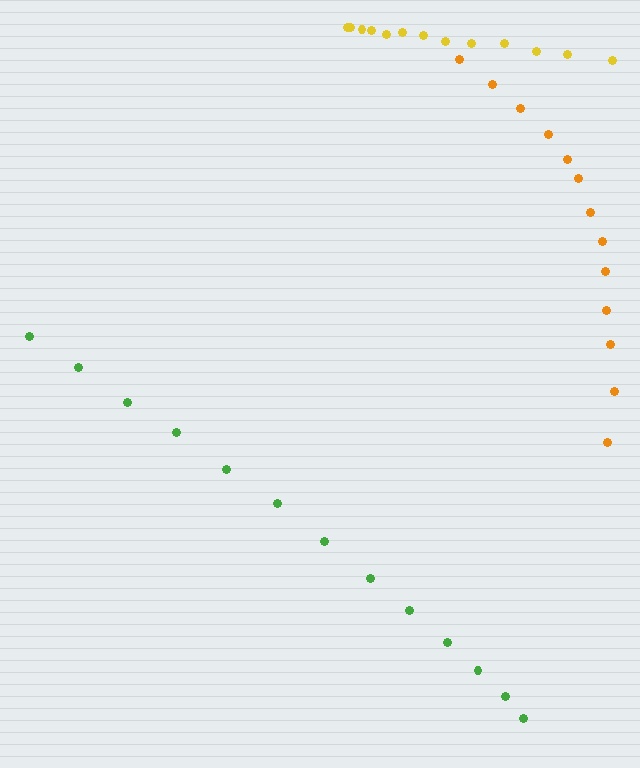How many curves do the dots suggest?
There are 3 distinct paths.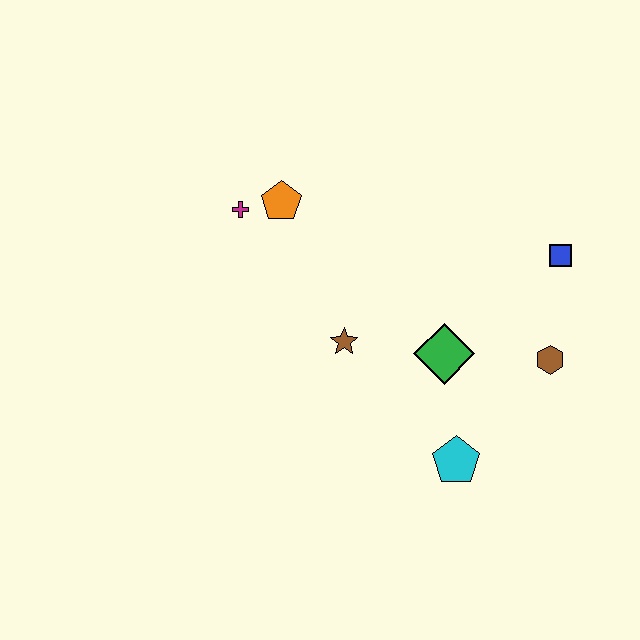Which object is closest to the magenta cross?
The orange pentagon is closest to the magenta cross.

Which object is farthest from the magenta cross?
The brown hexagon is farthest from the magenta cross.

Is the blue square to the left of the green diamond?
No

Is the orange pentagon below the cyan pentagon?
No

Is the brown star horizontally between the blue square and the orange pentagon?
Yes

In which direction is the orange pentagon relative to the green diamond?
The orange pentagon is to the left of the green diamond.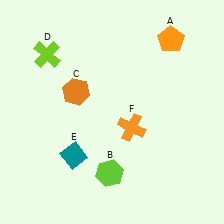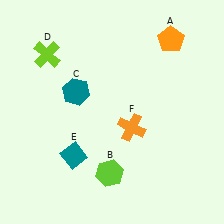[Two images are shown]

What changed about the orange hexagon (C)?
In Image 1, C is orange. In Image 2, it changed to teal.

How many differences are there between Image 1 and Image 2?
There is 1 difference between the two images.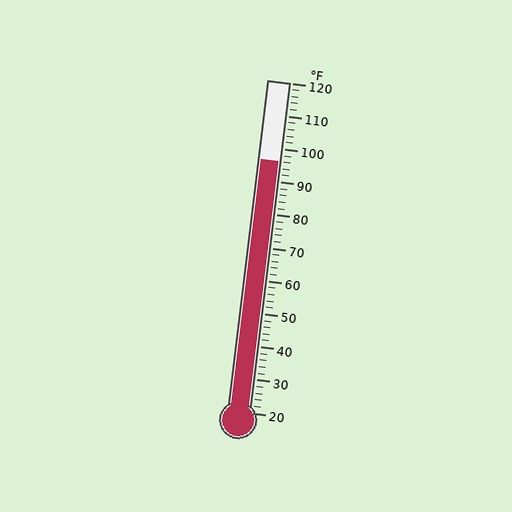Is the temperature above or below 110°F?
The temperature is below 110°F.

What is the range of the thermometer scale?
The thermometer scale ranges from 20°F to 120°F.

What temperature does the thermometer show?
The thermometer shows approximately 96°F.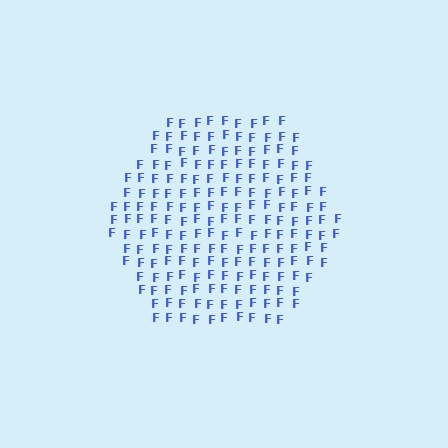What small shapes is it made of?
It is made of small letter F's.